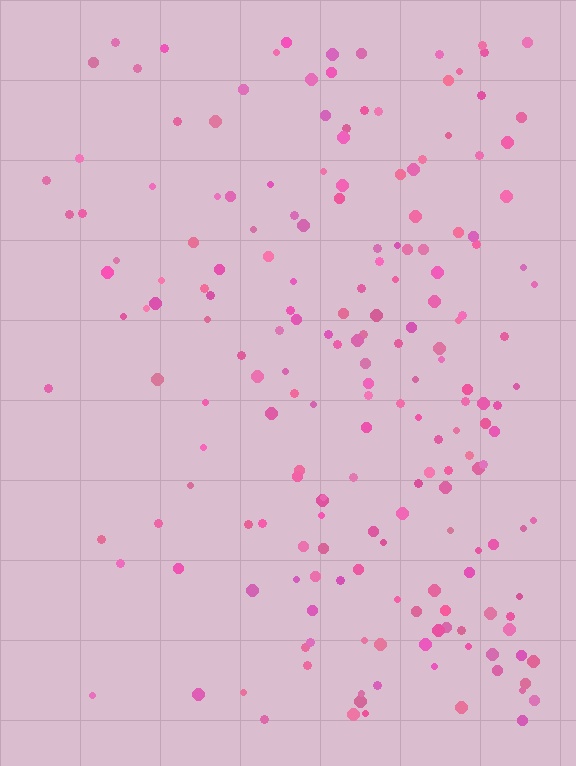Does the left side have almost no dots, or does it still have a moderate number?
Still a moderate number, just noticeably fewer than the right.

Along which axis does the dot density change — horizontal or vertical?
Horizontal.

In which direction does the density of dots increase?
From left to right, with the right side densest.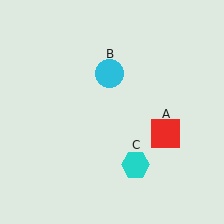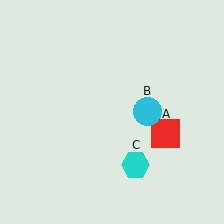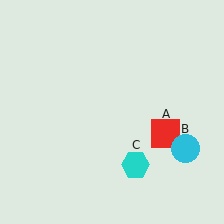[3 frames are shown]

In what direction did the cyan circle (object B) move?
The cyan circle (object B) moved down and to the right.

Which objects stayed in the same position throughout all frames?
Red square (object A) and cyan hexagon (object C) remained stationary.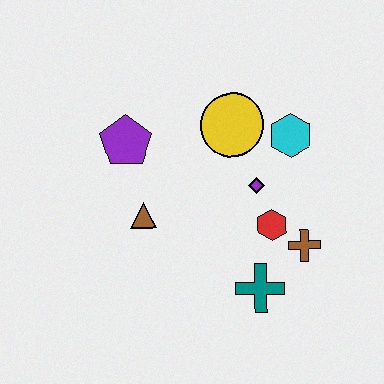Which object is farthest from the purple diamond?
The purple pentagon is farthest from the purple diamond.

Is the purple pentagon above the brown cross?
Yes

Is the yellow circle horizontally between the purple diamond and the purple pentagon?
Yes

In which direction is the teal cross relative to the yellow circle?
The teal cross is below the yellow circle.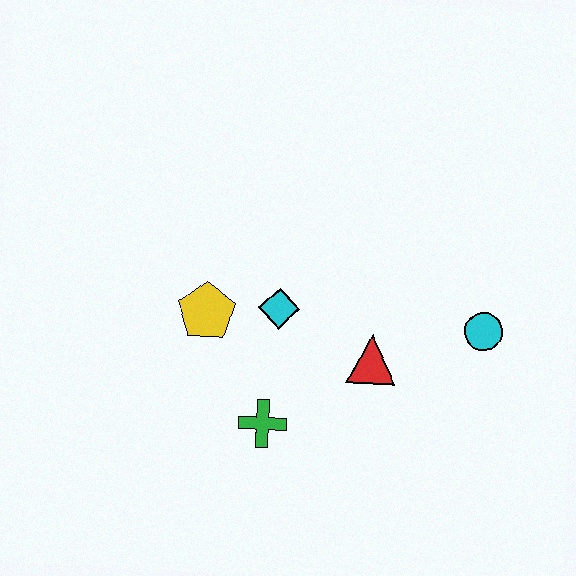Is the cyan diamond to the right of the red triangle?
No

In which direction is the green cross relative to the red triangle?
The green cross is to the left of the red triangle.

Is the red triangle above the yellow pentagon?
No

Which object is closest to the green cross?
The cyan diamond is closest to the green cross.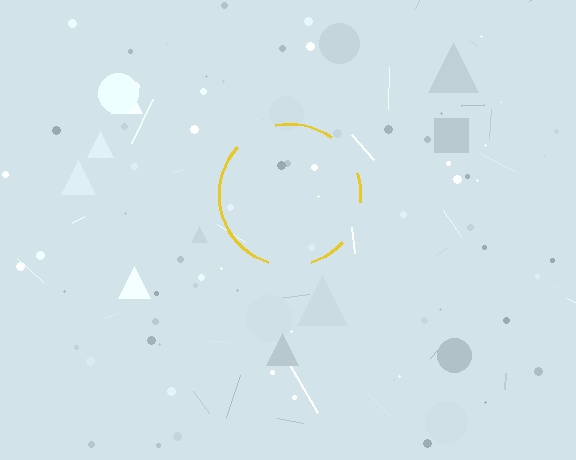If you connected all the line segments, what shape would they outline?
They would outline a circle.